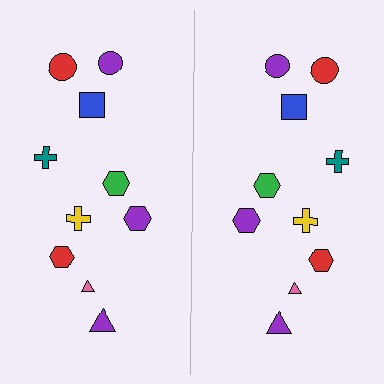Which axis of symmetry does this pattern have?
The pattern has a vertical axis of symmetry running through the center of the image.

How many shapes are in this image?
There are 20 shapes in this image.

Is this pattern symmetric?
Yes, this pattern has bilateral (reflection) symmetry.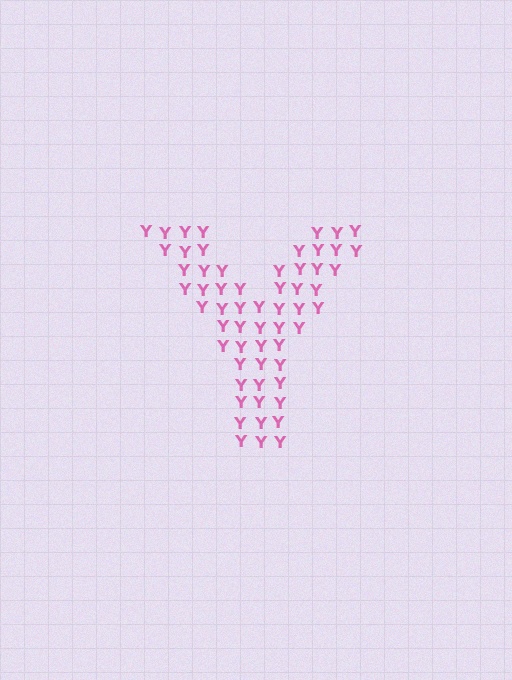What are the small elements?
The small elements are letter Y's.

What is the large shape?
The large shape is the letter Y.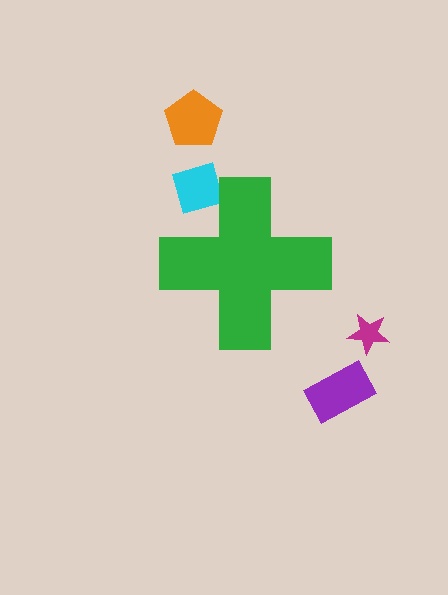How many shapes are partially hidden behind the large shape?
1 shape is partially hidden.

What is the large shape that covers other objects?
A green cross.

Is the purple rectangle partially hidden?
No, the purple rectangle is fully visible.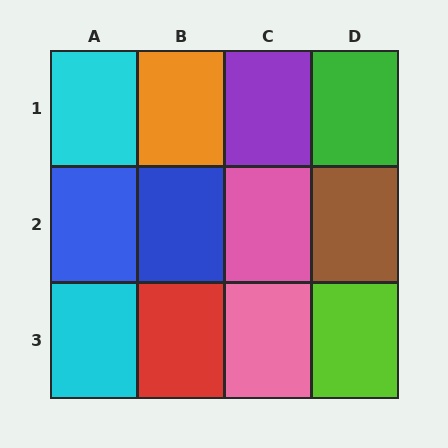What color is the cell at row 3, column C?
Pink.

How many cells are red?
1 cell is red.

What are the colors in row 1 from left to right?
Cyan, orange, purple, green.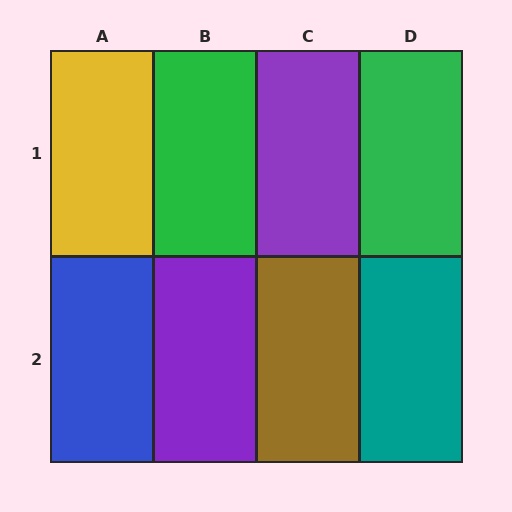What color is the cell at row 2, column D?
Teal.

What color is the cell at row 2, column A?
Blue.